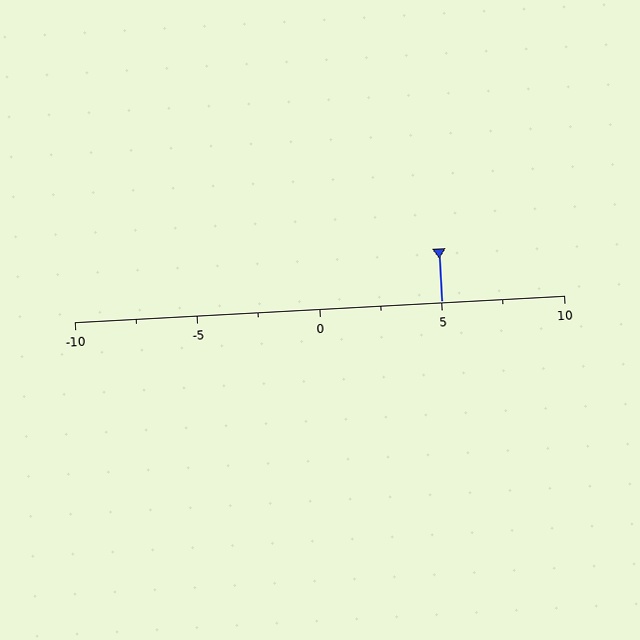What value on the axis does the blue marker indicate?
The marker indicates approximately 5.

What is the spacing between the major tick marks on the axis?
The major ticks are spaced 5 apart.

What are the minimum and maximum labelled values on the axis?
The axis runs from -10 to 10.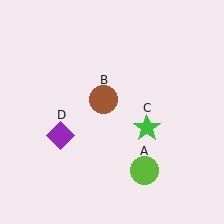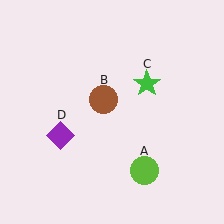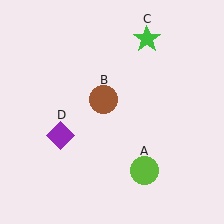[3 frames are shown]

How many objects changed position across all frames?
1 object changed position: green star (object C).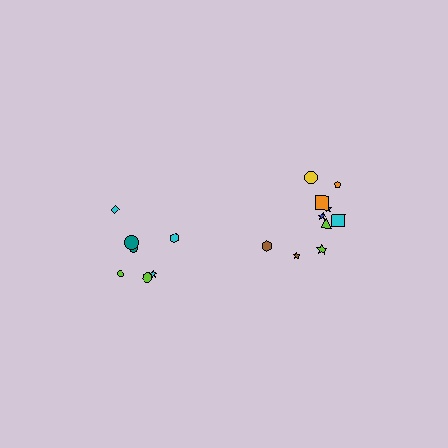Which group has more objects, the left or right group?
The right group.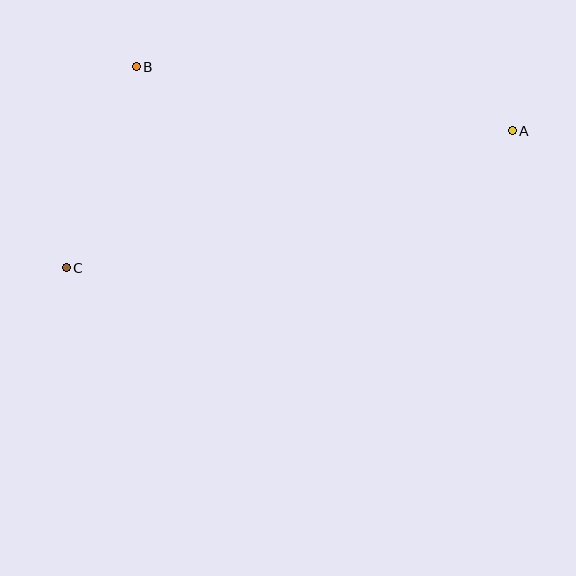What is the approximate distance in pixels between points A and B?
The distance between A and B is approximately 381 pixels.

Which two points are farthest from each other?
Points A and C are farthest from each other.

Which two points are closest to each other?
Points B and C are closest to each other.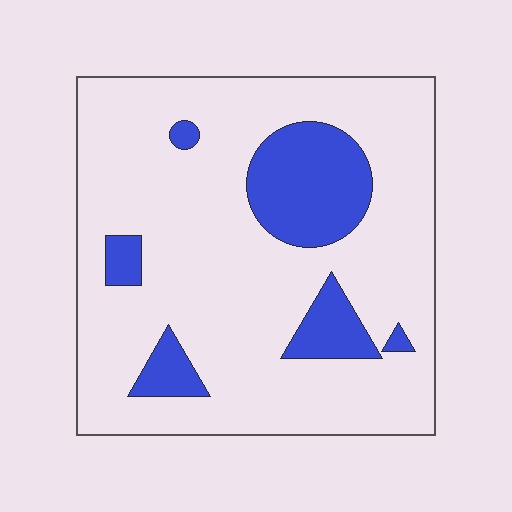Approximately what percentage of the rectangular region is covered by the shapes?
Approximately 20%.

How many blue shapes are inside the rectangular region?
6.